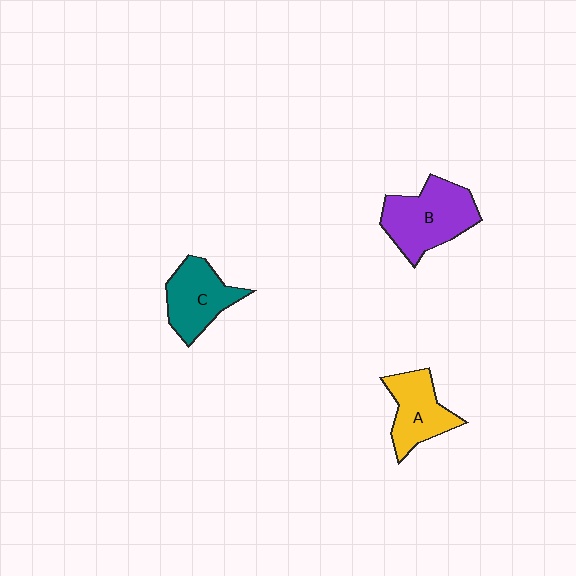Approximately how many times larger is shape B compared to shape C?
Approximately 1.3 times.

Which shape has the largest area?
Shape B (purple).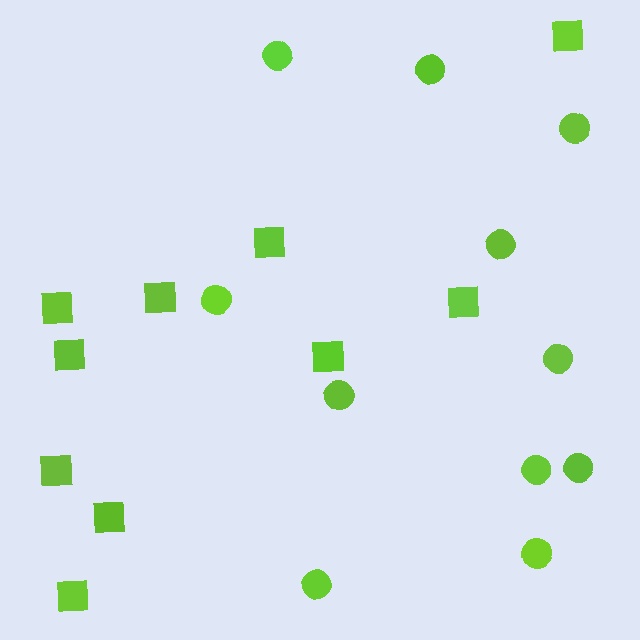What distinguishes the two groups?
There are 2 groups: one group of circles (11) and one group of squares (10).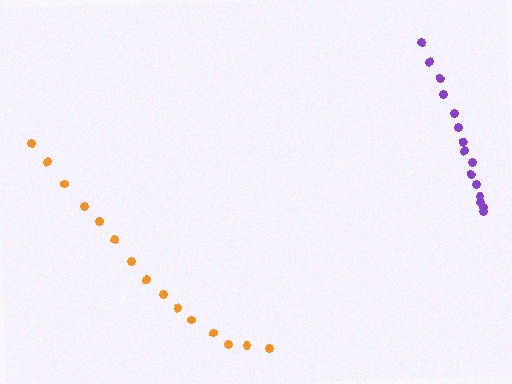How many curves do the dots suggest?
There are 2 distinct paths.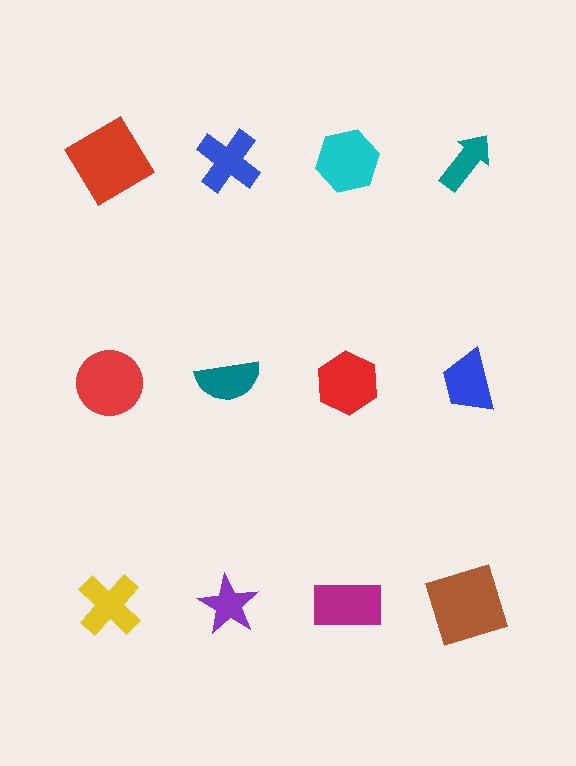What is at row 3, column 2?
A purple star.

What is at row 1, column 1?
A red diamond.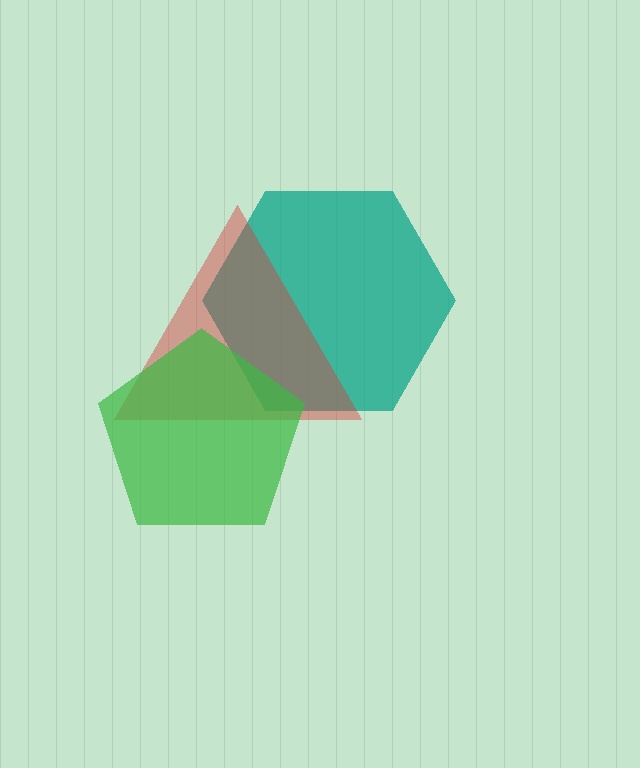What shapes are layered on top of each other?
The layered shapes are: a teal hexagon, a red triangle, a green pentagon.